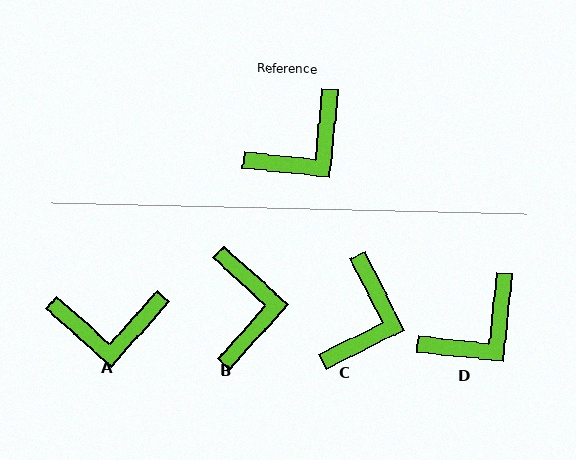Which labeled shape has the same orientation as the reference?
D.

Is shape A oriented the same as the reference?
No, it is off by about 36 degrees.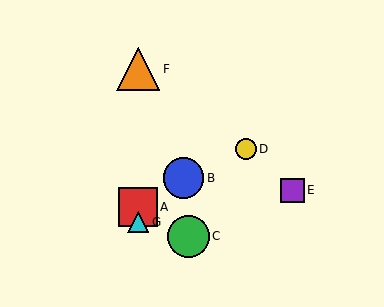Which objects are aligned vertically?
Objects A, F, G are aligned vertically.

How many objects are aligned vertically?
3 objects (A, F, G) are aligned vertically.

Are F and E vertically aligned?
No, F is at x≈138 and E is at x≈292.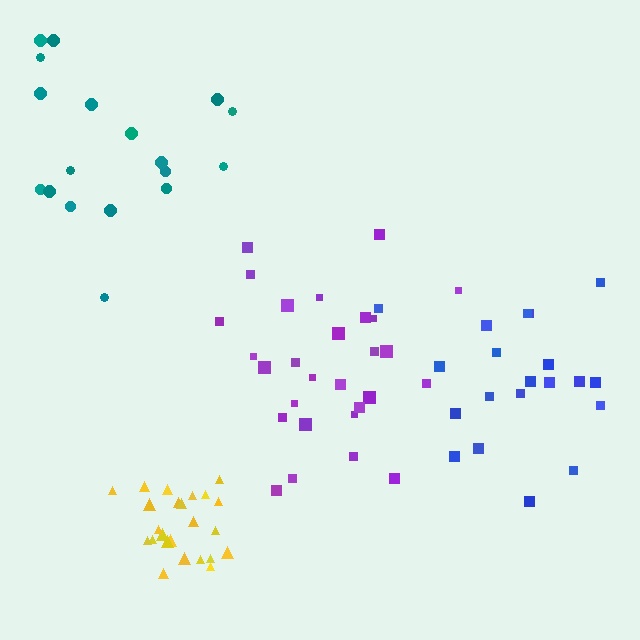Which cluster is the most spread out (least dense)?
Teal.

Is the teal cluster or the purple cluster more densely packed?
Purple.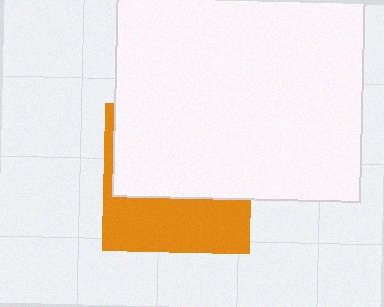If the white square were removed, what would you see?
You would see the complete orange square.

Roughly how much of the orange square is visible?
A small part of it is visible (roughly 41%).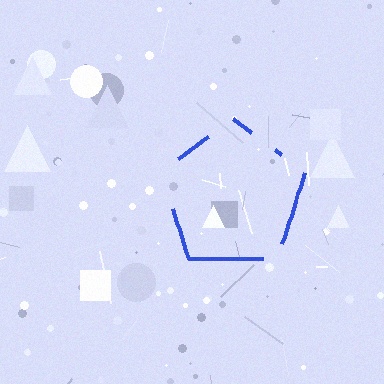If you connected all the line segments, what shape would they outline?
They would outline a pentagon.